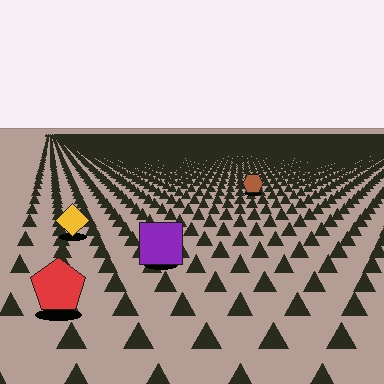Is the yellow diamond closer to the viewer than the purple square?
No. The purple square is closer — you can tell from the texture gradient: the ground texture is coarser near it.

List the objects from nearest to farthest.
From nearest to farthest: the red pentagon, the purple square, the yellow diamond, the brown hexagon.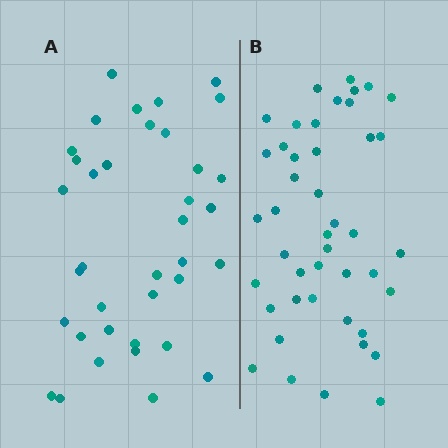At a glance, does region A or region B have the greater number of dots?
Region B (the right region) has more dots.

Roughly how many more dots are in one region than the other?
Region B has roughly 8 or so more dots than region A.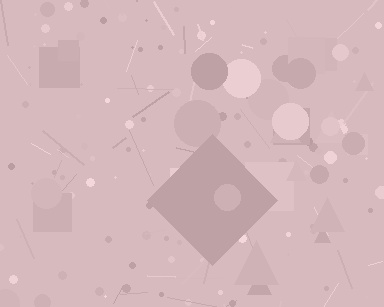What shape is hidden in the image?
A diamond is hidden in the image.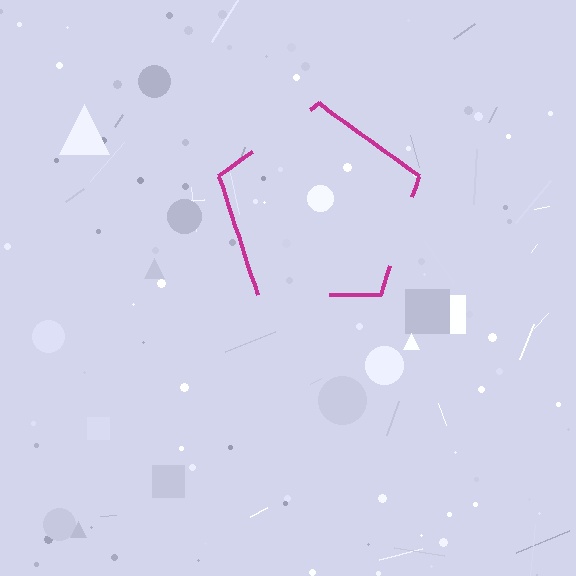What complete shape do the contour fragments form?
The contour fragments form a pentagon.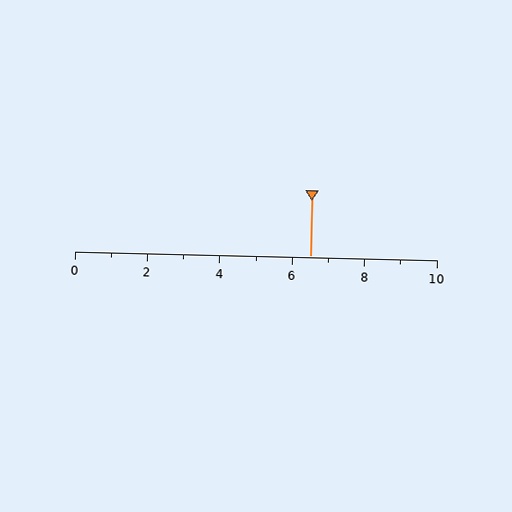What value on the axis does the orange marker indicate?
The marker indicates approximately 6.5.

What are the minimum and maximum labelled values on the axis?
The axis runs from 0 to 10.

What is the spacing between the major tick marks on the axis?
The major ticks are spaced 2 apart.